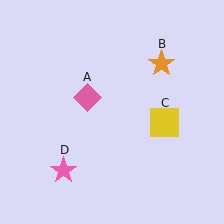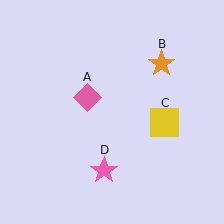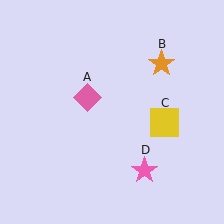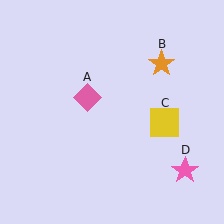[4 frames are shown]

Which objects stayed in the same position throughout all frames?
Pink diamond (object A) and orange star (object B) and yellow square (object C) remained stationary.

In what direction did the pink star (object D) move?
The pink star (object D) moved right.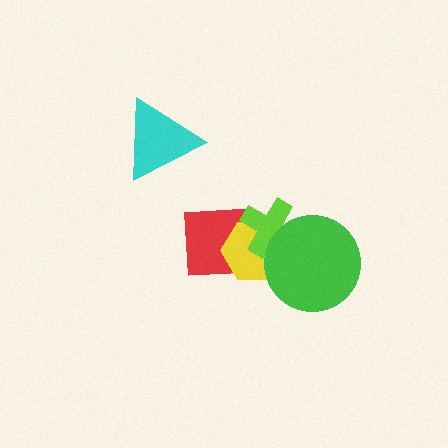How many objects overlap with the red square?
2 objects overlap with the red square.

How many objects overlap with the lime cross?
3 objects overlap with the lime cross.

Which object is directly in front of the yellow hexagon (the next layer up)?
The lime cross is directly in front of the yellow hexagon.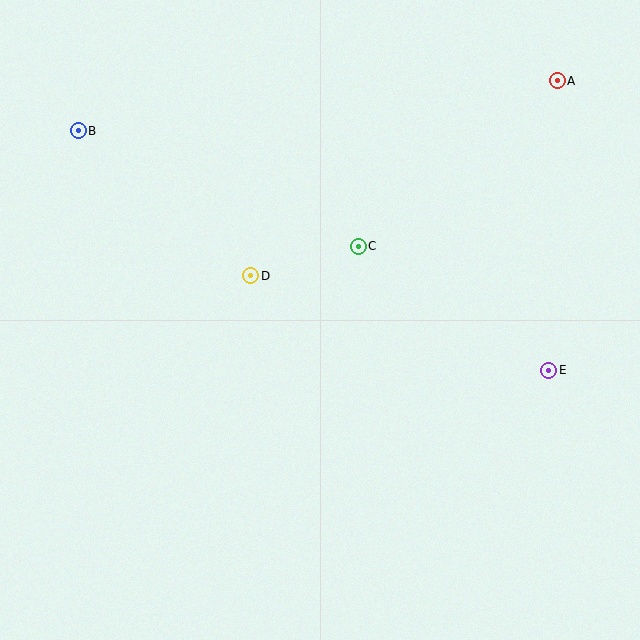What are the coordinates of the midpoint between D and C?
The midpoint between D and C is at (305, 261).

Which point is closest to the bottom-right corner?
Point E is closest to the bottom-right corner.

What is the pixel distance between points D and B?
The distance between D and B is 225 pixels.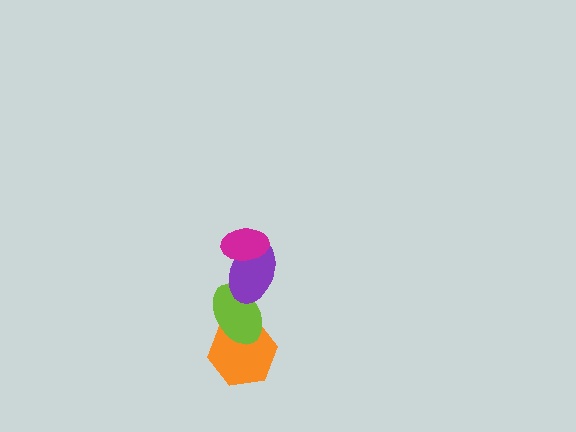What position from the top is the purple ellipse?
The purple ellipse is 2nd from the top.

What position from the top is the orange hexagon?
The orange hexagon is 4th from the top.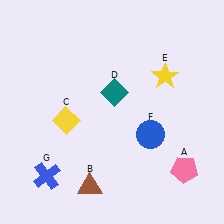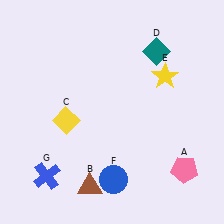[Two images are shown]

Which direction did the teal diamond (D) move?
The teal diamond (D) moved right.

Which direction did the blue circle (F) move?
The blue circle (F) moved down.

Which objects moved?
The objects that moved are: the teal diamond (D), the blue circle (F).